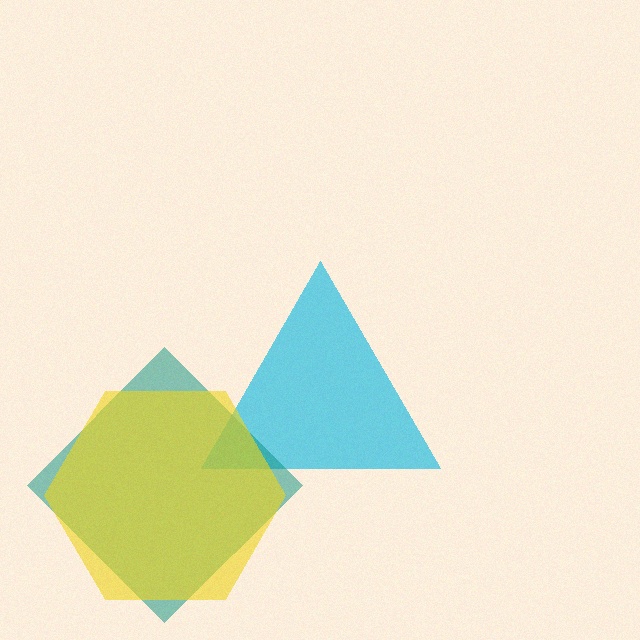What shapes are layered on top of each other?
The layered shapes are: a cyan triangle, a teal diamond, a yellow hexagon.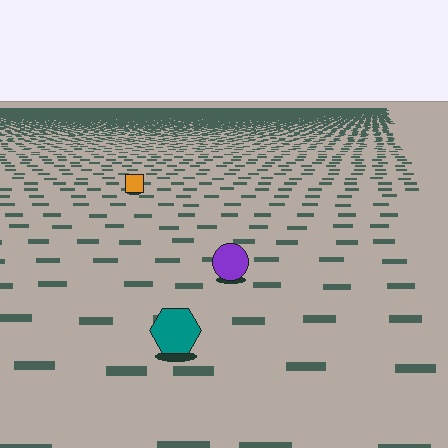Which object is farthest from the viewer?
The orange square is farthest from the viewer. It appears smaller and the ground texture around it is denser.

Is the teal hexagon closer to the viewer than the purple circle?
Yes. The teal hexagon is closer — you can tell from the texture gradient: the ground texture is coarser near it.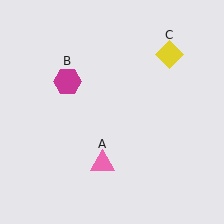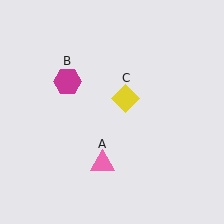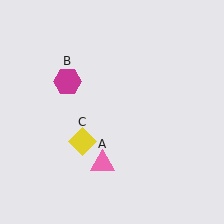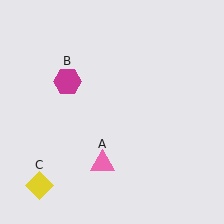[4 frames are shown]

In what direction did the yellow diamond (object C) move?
The yellow diamond (object C) moved down and to the left.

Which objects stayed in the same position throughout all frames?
Pink triangle (object A) and magenta hexagon (object B) remained stationary.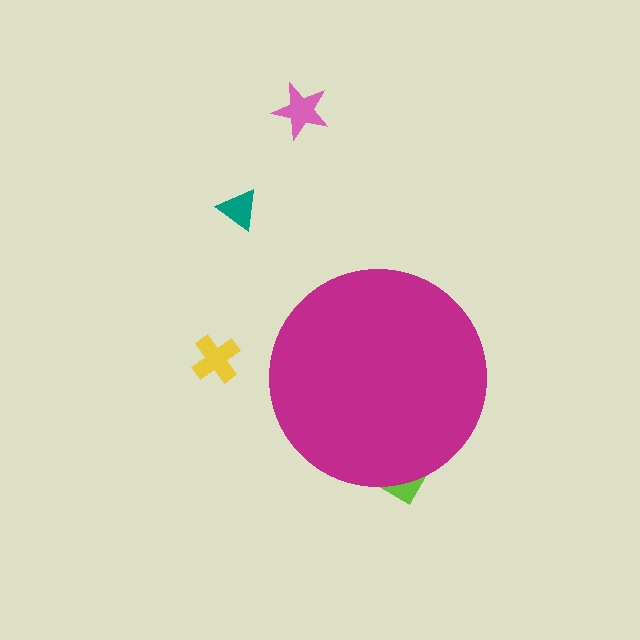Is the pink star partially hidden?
No, the pink star is fully visible.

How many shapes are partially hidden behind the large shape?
1 shape is partially hidden.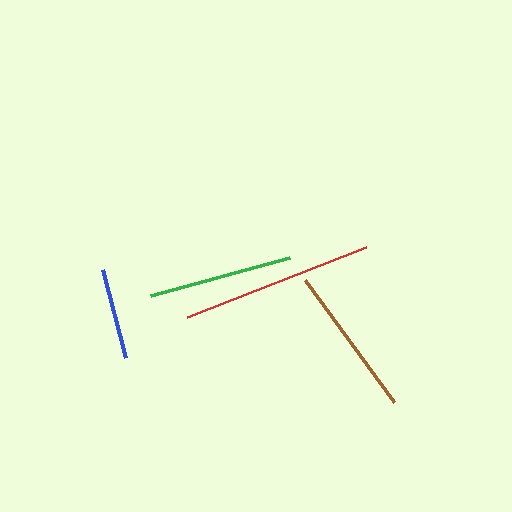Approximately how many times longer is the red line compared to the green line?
The red line is approximately 1.3 times the length of the green line.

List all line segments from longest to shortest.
From longest to shortest: red, brown, green, blue.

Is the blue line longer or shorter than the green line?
The green line is longer than the blue line.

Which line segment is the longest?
The red line is the longest at approximately 192 pixels.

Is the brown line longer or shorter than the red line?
The red line is longer than the brown line.